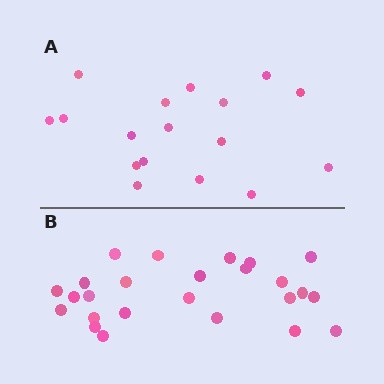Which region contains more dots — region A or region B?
Region B (the bottom region) has more dots.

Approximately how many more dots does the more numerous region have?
Region B has roughly 8 or so more dots than region A.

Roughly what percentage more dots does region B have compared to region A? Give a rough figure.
About 45% more.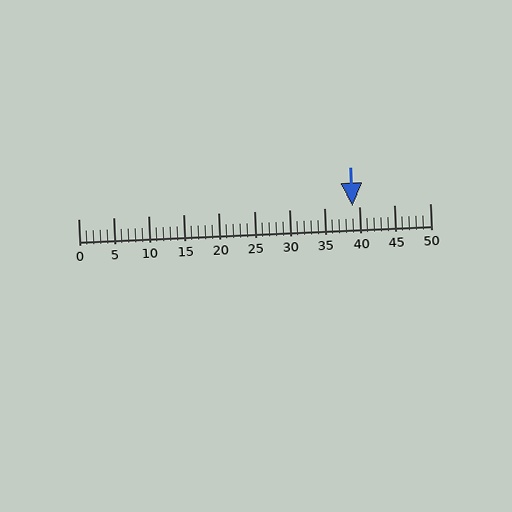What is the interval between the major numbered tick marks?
The major tick marks are spaced 5 units apart.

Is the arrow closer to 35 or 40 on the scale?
The arrow is closer to 40.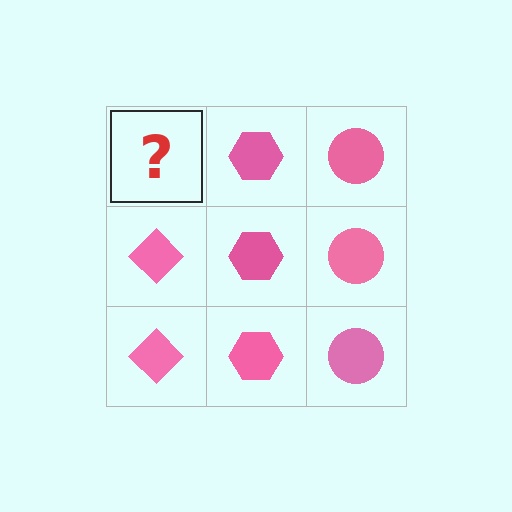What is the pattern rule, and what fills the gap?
The rule is that each column has a consistent shape. The gap should be filled with a pink diamond.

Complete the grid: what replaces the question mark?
The question mark should be replaced with a pink diamond.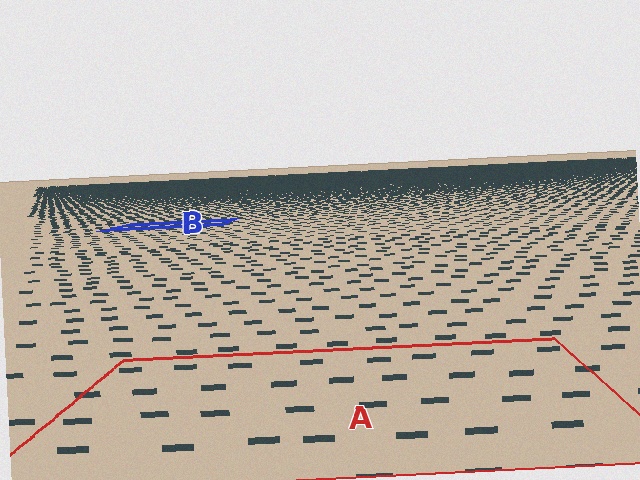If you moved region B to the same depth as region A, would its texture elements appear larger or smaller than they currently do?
They would appear larger. At a closer depth, the same texture elements are projected at a bigger on-screen size.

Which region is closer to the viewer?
Region A is closer. The texture elements there are larger and more spread out.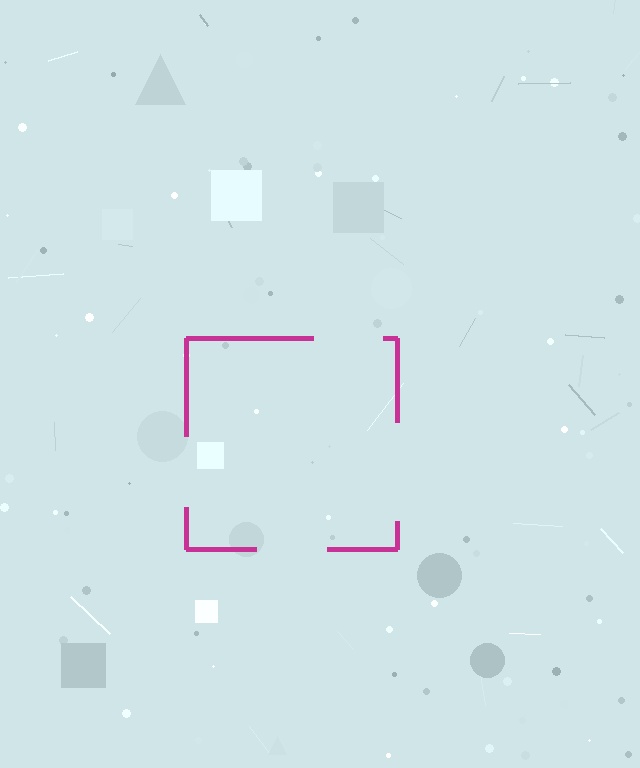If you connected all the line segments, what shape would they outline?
They would outline a square.